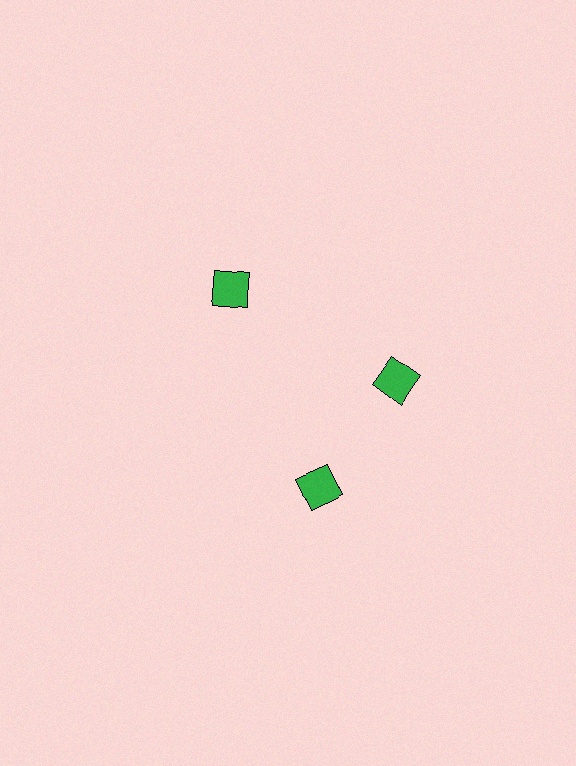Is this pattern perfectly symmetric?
No. The 3 green squares are arranged in a ring, but one element near the 7 o'clock position is rotated out of alignment along the ring, breaking the 3-fold rotational symmetry.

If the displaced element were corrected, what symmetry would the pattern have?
It would have 3-fold rotational symmetry — the pattern would map onto itself every 120 degrees.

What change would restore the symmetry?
The symmetry would be restored by rotating it back into even spacing with its neighbors so that all 3 squares sit at equal angles and equal distance from the center.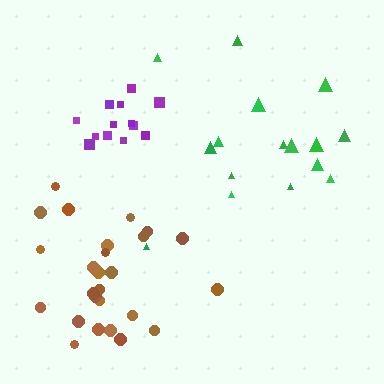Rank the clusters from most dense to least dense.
purple, brown, green.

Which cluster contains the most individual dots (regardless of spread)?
Brown (26).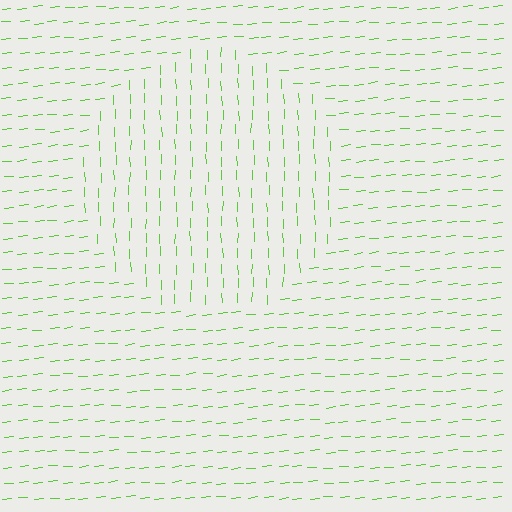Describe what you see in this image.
The image is filled with small lime line segments. A circle region in the image has lines oriented differently from the surrounding lines, creating a visible texture boundary.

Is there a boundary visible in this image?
Yes, there is a texture boundary formed by a change in line orientation.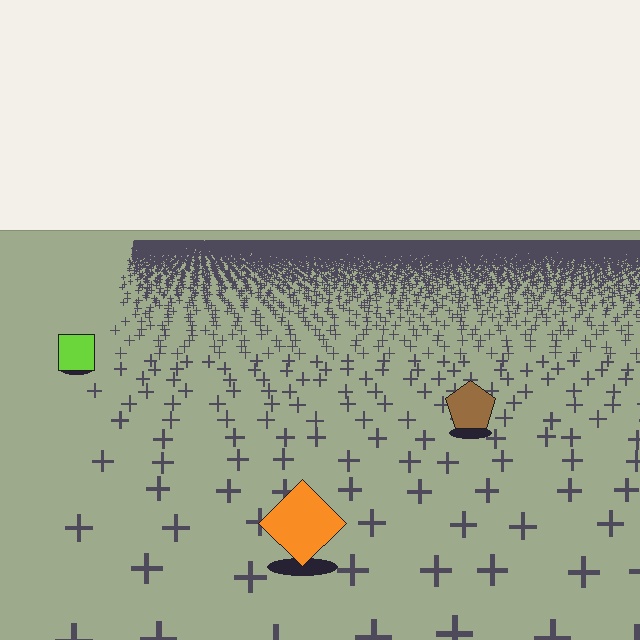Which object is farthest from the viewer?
The lime square is farthest from the viewer. It appears smaller and the ground texture around it is denser.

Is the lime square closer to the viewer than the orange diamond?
No. The orange diamond is closer — you can tell from the texture gradient: the ground texture is coarser near it.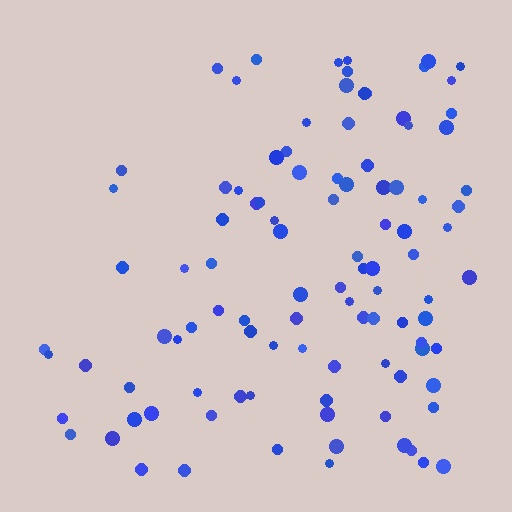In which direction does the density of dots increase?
From left to right, with the right side densest.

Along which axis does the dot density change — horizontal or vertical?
Horizontal.